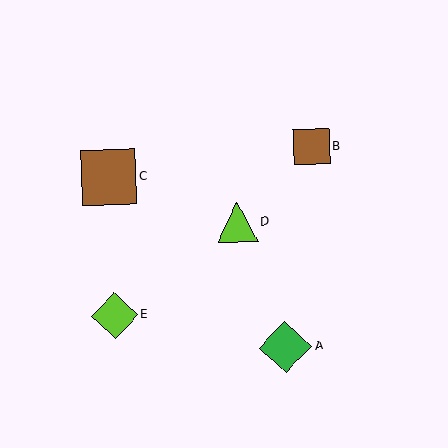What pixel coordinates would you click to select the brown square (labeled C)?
Click at (109, 177) to select the brown square C.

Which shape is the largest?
The brown square (labeled C) is the largest.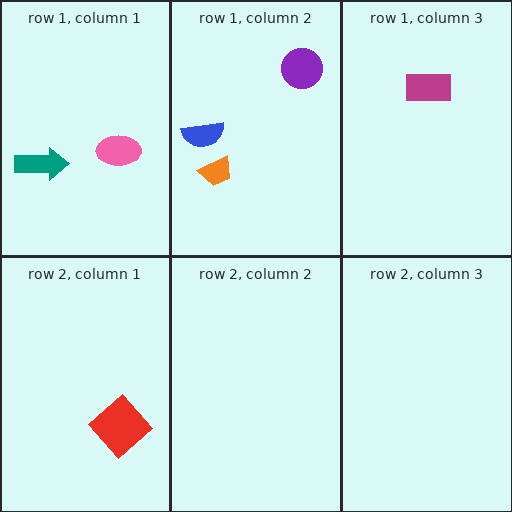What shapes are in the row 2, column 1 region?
The red diamond.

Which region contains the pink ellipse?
The row 1, column 1 region.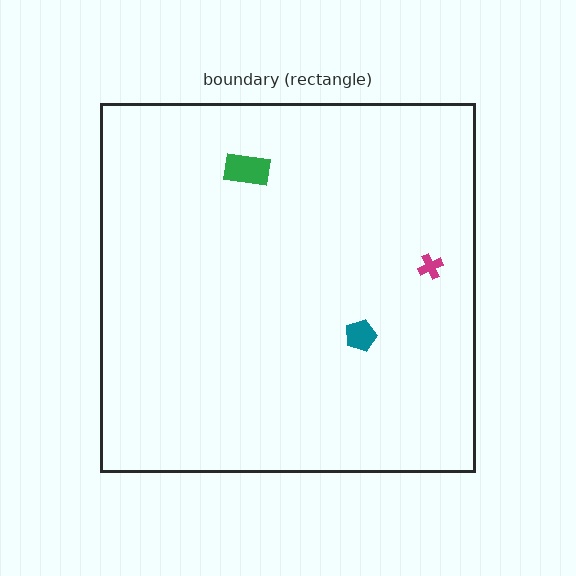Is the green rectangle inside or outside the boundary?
Inside.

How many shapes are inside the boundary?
3 inside, 0 outside.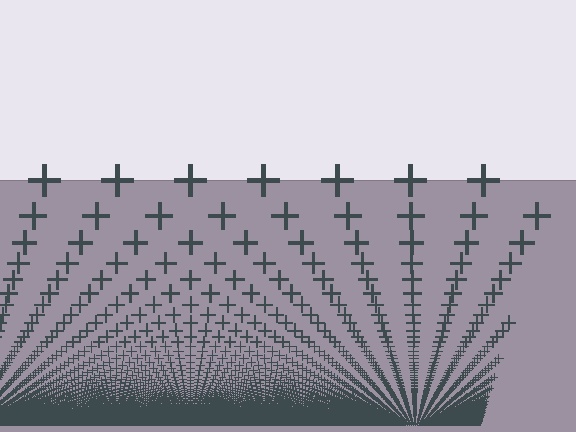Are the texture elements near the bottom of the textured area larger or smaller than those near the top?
Smaller. The gradient is inverted — elements near the bottom are smaller and denser.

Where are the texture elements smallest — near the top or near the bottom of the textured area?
Near the bottom.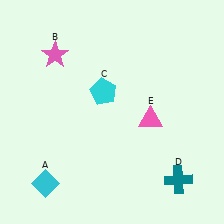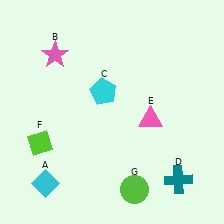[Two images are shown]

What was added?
A lime diamond (F), a lime circle (G) were added in Image 2.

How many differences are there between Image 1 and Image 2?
There are 2 differences between the two images.